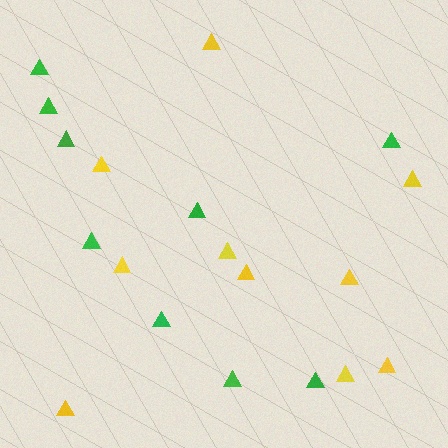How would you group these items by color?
There are 2 groups: one group of yellow triangles (10) and one group of green triangles (9).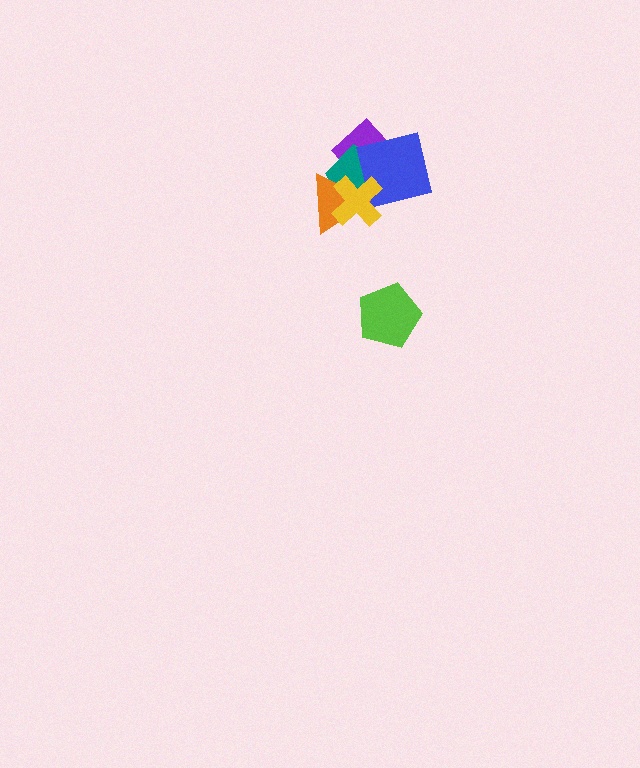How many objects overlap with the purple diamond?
4 objects overlap with the purple diamond.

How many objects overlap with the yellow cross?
4 objects overlap with the yellow cross.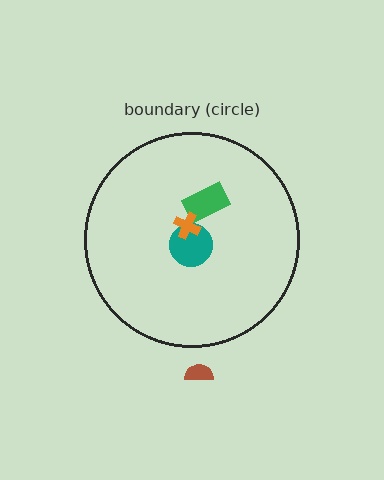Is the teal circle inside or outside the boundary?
Inside.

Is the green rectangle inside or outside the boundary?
Inside.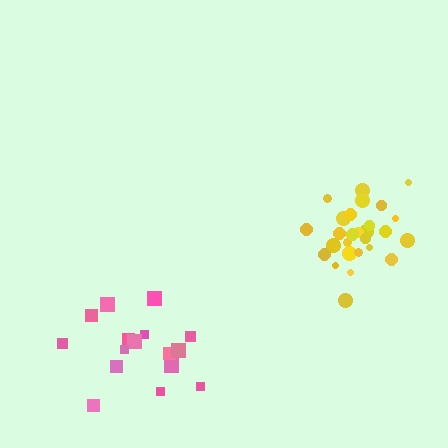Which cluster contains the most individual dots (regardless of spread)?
Yellow (28).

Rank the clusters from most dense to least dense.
yellow, pink.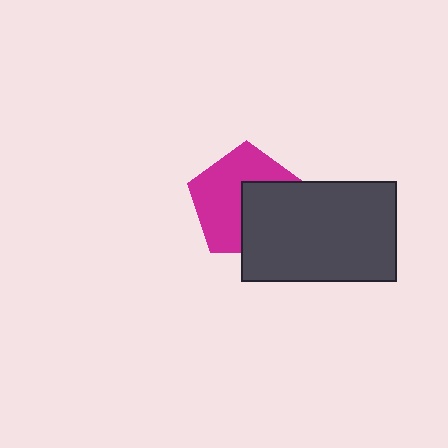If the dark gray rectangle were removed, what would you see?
You would see the complete magenta pentagon.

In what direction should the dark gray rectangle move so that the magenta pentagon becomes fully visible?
The dark gray rectangle should move toward the lower-right. That is the shortest direction to clear the overlap and leave the magenta pentagon fully visible.